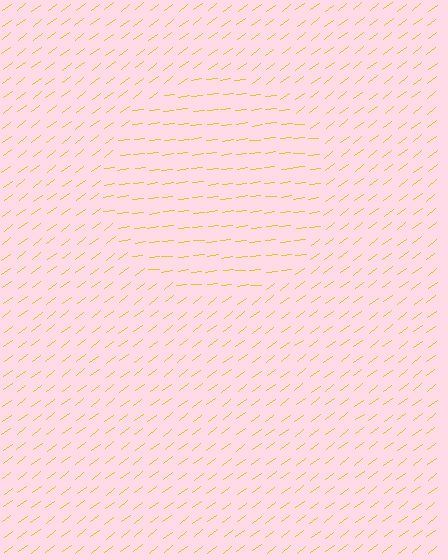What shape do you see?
I see a circle.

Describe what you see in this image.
The image is filled with small yellow line segments. A circle region in the image has lines oriented differently from the surrounding lines, creating a visible texture boundary.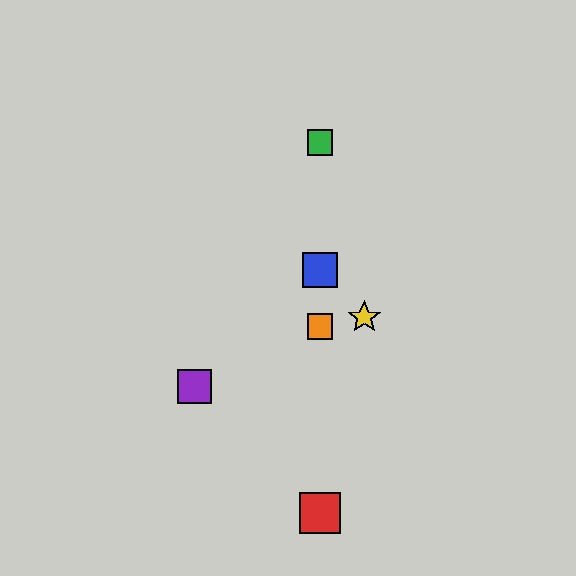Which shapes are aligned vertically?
The red square, the blue square, the green square, the orange square are aligned vertically.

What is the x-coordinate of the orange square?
The orange square is at x≈320.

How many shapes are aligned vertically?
4 shapes (the red square, the blue square, the green square, the orange square) are aligned vertically.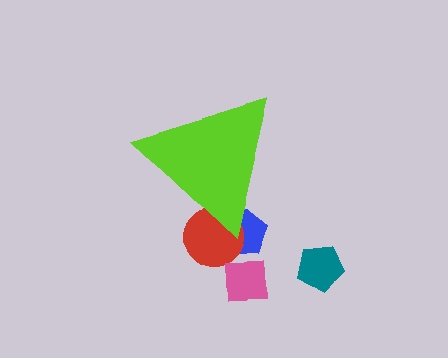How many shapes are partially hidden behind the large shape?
2 shapes are partially hidden.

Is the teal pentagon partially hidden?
No, the teal pentagon is fully visible.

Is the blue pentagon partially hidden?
Yes, the blue pentagon is partially hidden behind the lime triangle.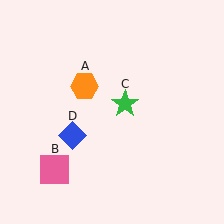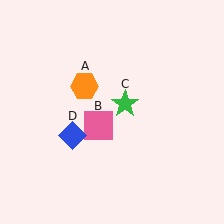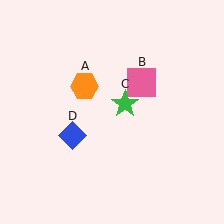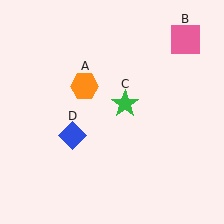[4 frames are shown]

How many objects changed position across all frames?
1 object changed position: pink square (object B).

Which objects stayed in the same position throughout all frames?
Orange hexagon (object A) and green star (object C) and blue diamond (object D) remained stationary.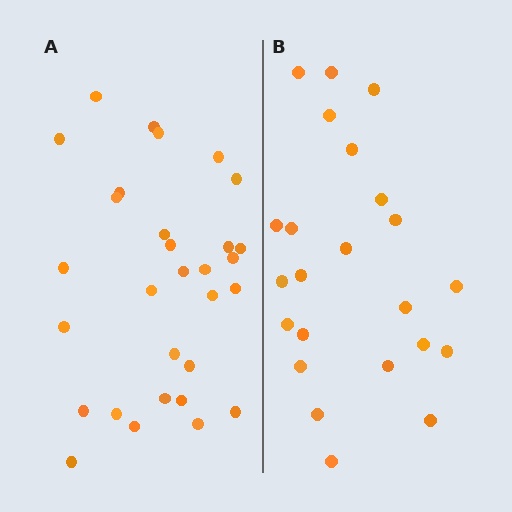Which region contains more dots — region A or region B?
Region A (the left region) has more dots.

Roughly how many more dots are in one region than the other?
Region A has roughly 8 or so more dots than region B.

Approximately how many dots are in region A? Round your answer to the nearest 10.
About 30 dots.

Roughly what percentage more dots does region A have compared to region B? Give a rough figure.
About 30% more.